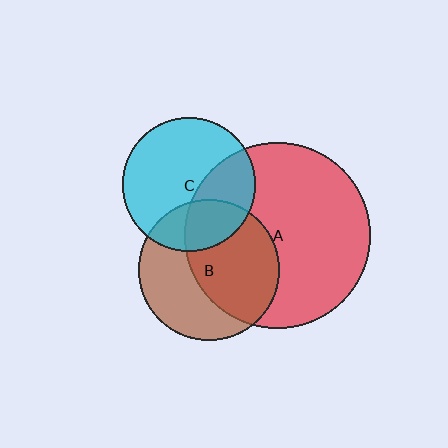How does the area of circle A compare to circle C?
Approximately 1.9 times.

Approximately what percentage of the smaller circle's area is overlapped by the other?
Approximately 25%.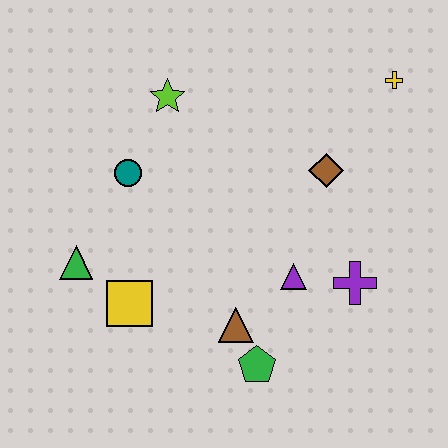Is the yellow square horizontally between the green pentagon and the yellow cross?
No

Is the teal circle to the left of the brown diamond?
Yes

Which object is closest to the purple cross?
The purple triangle is closest to the purple cross.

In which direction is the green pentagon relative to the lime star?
The green pentagon is below the lime star.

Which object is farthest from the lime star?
The green pentagon is farthest from the lime star.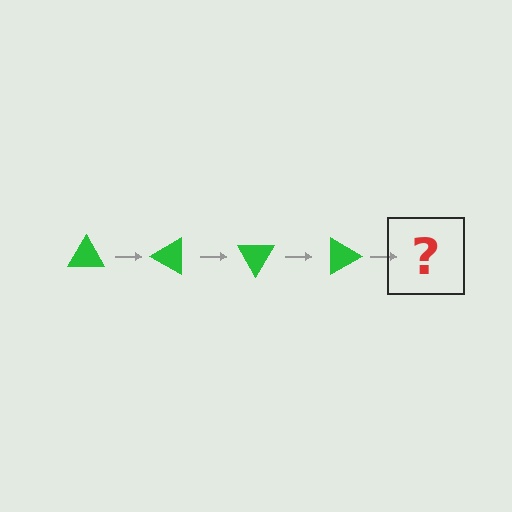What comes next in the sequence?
The next element should be a green triangle rotated 120 degrees.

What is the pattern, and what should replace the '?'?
The pattern is that the triangle rotates 30 degrees each step. The '?' should be a green triangle rotated 120 degrees.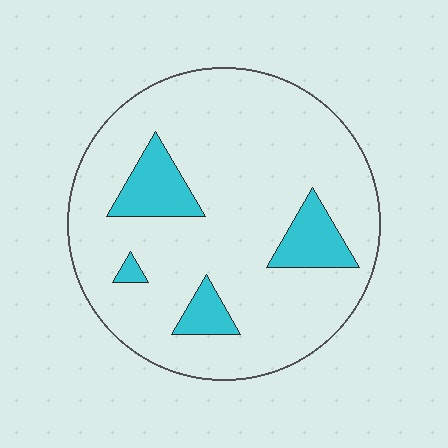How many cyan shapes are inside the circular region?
4.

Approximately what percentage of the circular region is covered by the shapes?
Approximately 15%.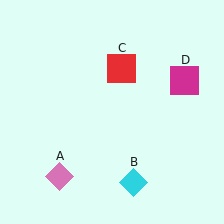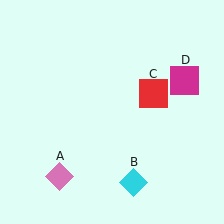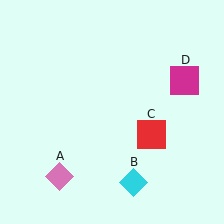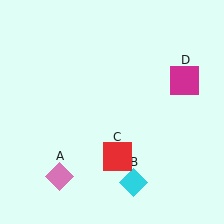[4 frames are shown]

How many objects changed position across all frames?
1 object changed position: red square (object C).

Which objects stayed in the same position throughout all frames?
Pink diamond (object A) and cyan diamond (object B) and magenta square (object D) remained stationary.